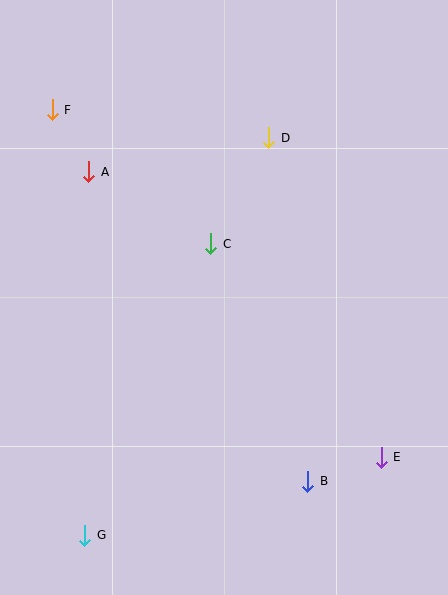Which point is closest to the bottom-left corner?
Point G is closest to the bottom-left corner.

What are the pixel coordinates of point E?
Point E is at (381, 457).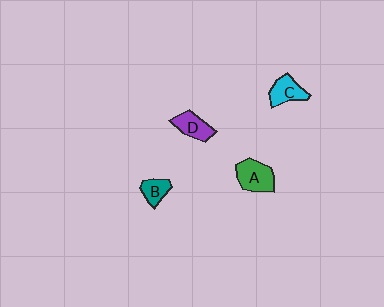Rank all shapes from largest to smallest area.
From largest to smallest: A (green), C (cyan), D (purple), B (teal).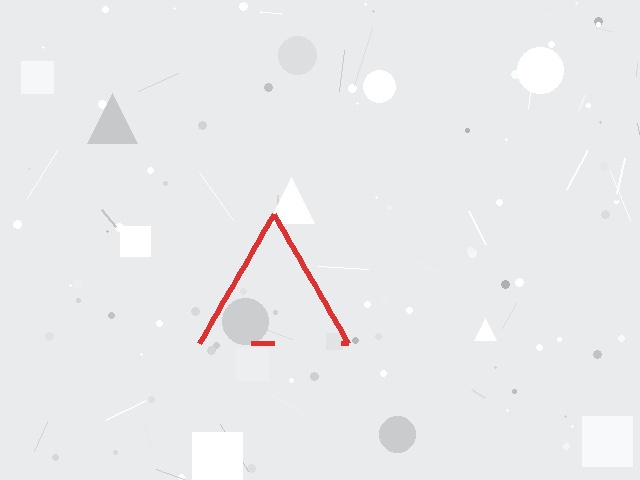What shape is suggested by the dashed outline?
The dashed outline suggests a triangle.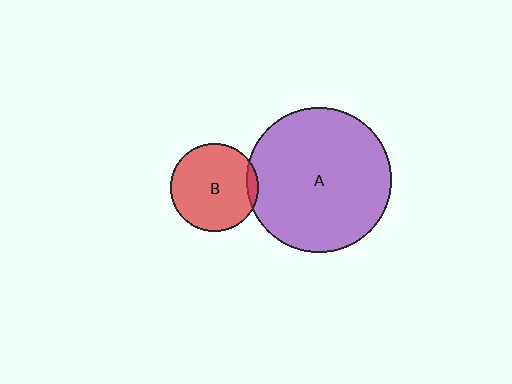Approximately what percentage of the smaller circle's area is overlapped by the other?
Approximately 5%.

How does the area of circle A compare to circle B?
Approximately 2.7 times.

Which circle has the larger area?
Circle A (purple).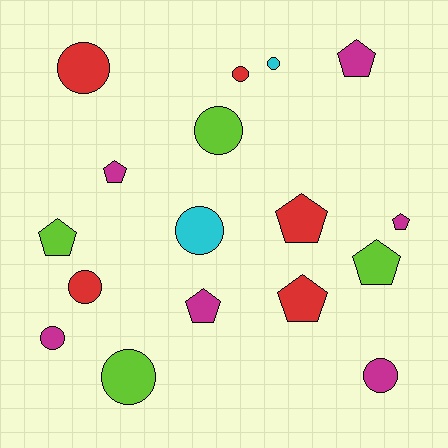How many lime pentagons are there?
There are 2 lime pentagons.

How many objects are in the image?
There are 17 objects.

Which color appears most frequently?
Magenta, with 6 objects.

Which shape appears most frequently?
Circle, with 9 objects.